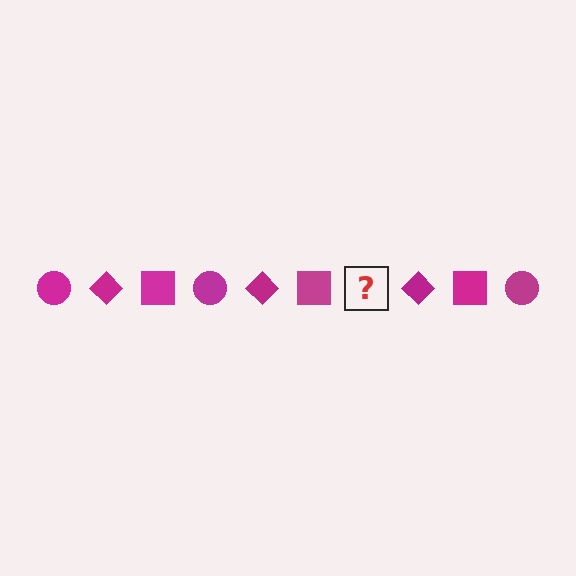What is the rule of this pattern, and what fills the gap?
The rule is that the pattern cycles through circle, diamond, square shapes in magenta. The gap should be filled with a magenta circle.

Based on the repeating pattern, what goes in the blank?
The blank should be a magenta circle.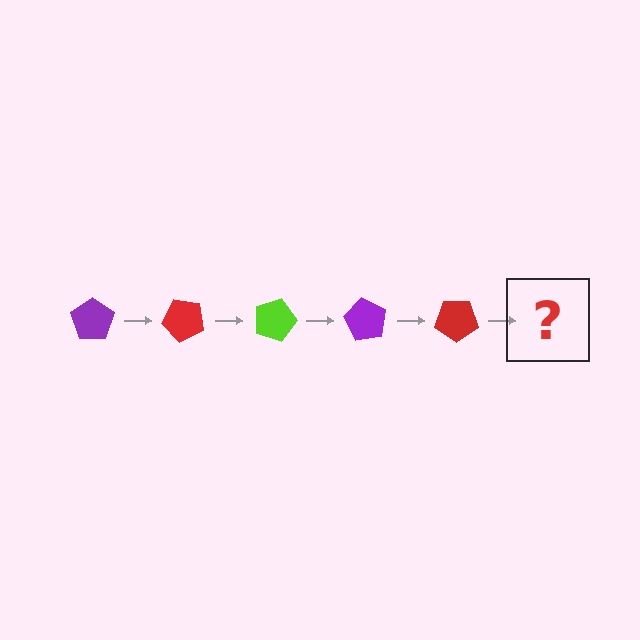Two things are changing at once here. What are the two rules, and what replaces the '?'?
The two rules are that it rotates 45 degrees each step and the color cycles through purple, red, and lime. The '?' should be a lime pentagon, rotated 225 degrees from the start.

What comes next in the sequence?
The next element should be a lime pentagon, rotated 225 degrees from the start.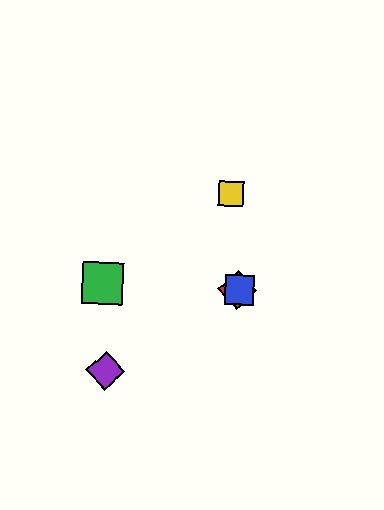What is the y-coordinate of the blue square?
The blue square is at y≈290.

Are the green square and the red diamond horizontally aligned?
Yes, both are at y≈283.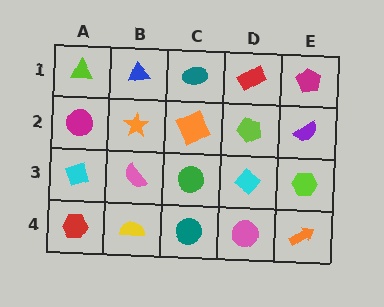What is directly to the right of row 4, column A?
A yellow semicircle.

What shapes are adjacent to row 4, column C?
A green circle (row 3, column C), a yellow semicircle (row 4, column B), a pink circle (row 4, column D).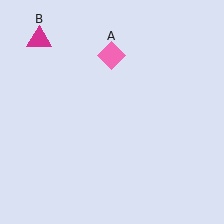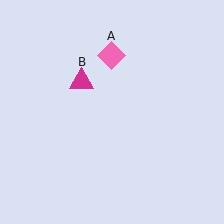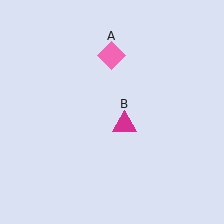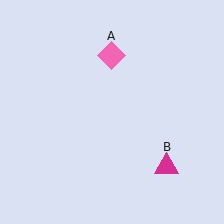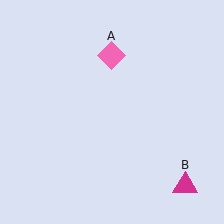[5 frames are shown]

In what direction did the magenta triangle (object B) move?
The magenta triangle (object B) moved down and to the right.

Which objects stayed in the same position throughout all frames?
Pink diamond (object A) remained stationary.